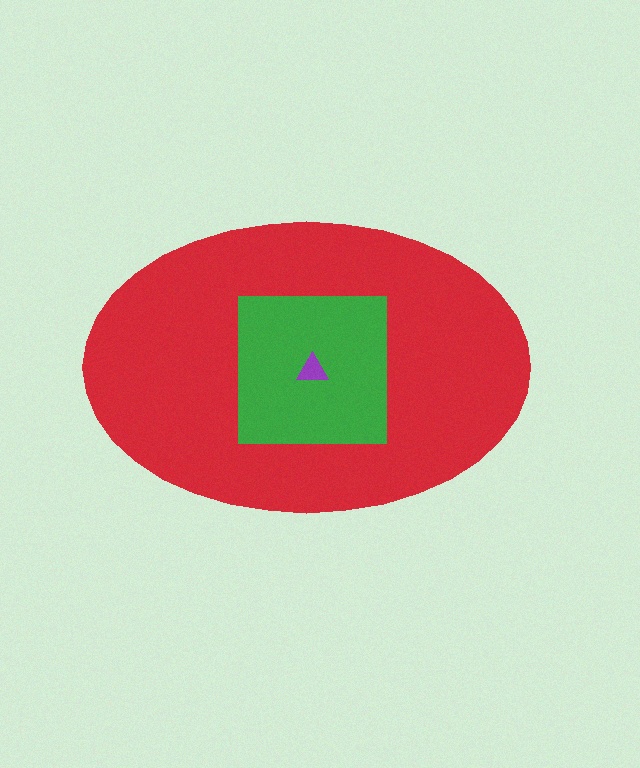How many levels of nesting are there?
3.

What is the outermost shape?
The red ellipse.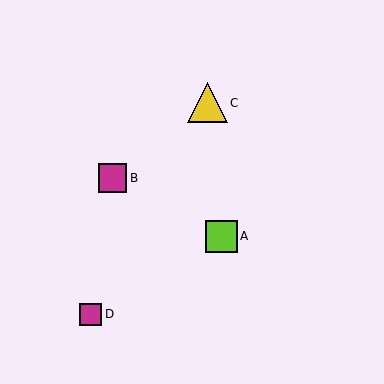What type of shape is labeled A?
Shape A is a lime square.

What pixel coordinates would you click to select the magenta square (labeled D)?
Click at (91, 314) to select the magenta square D.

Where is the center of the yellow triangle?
The center of the yellow triangle is at (207, 103).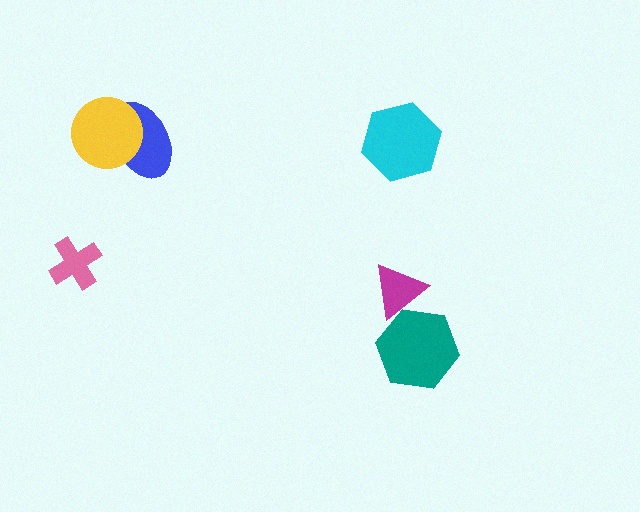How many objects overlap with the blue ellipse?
1 object overlaps with the blue ellipse.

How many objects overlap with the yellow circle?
1 object overlaps with the yellow circle.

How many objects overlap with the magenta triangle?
1 object overlaps with the magenta triangle.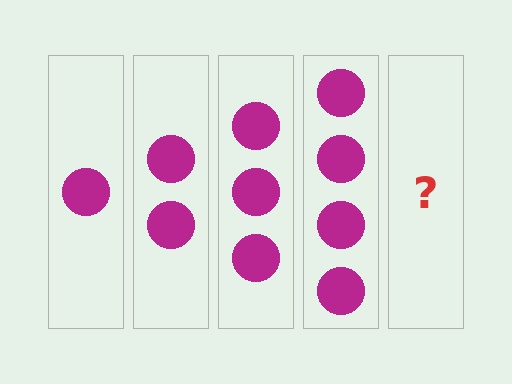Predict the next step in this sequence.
The next step is 5 circles.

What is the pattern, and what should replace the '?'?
The pattern is that each step adds one more circle. The '?' should be 5 circles.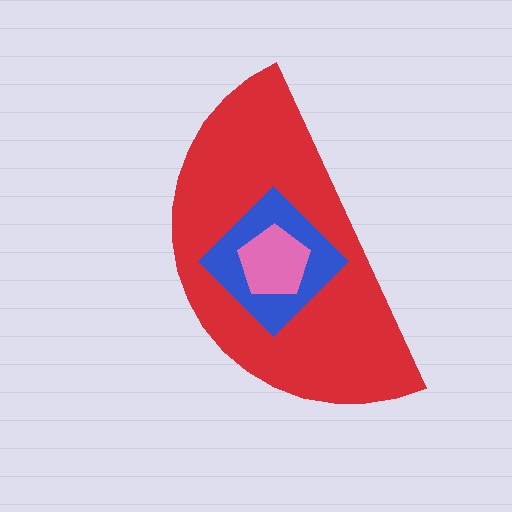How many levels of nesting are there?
3.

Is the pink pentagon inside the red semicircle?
Yes.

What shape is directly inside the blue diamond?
The pink pentagon.